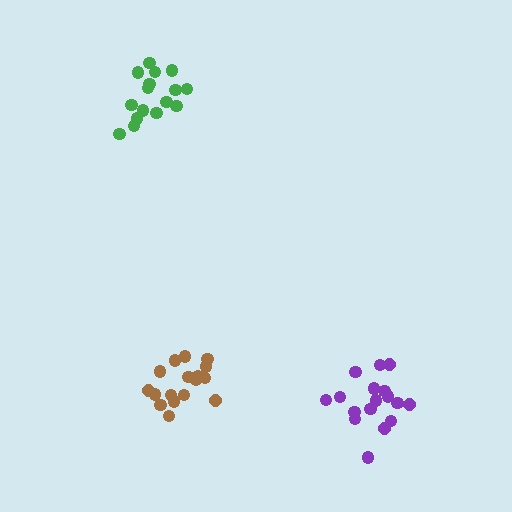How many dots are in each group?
Group 1: 16 dots, Group 2: 17 dots, Group 3: 17 dots (50 total).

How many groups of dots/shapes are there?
There are 3 groups.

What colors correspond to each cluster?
The clusters are colored: green, purple, brown.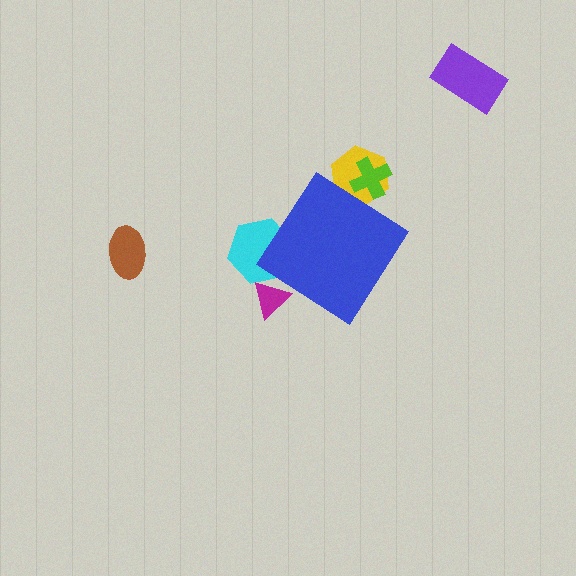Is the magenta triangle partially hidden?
Yes, the magenta triangle is partially hidden behind the blue diamond.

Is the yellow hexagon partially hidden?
Yes, the yellow hexagon is partially hidden behind the blue diamond.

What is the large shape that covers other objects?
A blue diamond.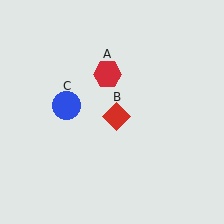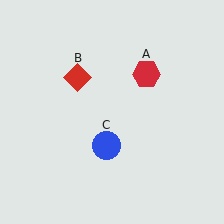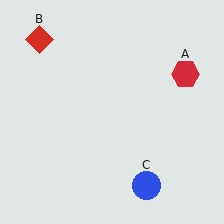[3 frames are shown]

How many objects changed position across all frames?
3 objects changed position: red hexagon (object A), red diamond (object B), blue circle (object C).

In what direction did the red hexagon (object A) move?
The red hexagon (object A) moved right.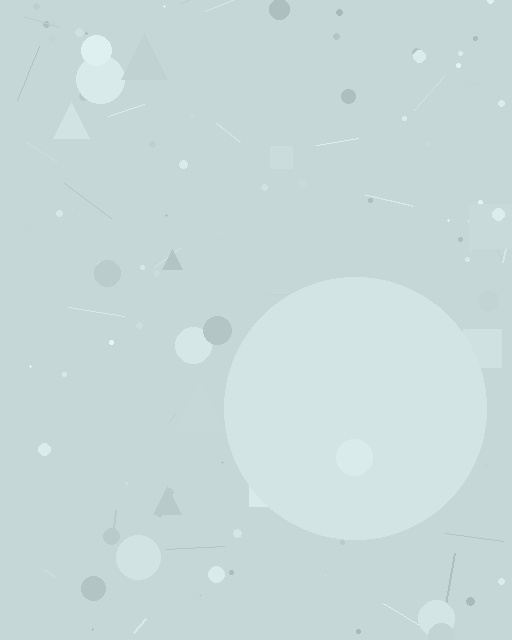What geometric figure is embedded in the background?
A circle is embedded in the background.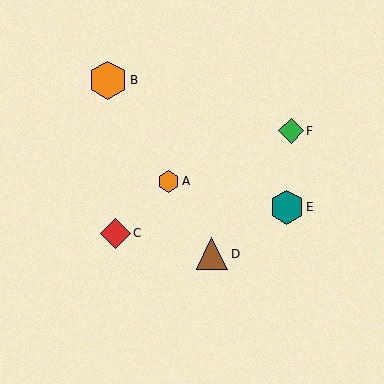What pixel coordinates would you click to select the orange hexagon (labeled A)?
Click at (168, 181) to select the orange hexagon A.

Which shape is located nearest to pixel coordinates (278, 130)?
The green diamond (labeled F) at (291, 131) is nearest to that location.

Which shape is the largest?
The orange hexagon (labeled B) is the largest.